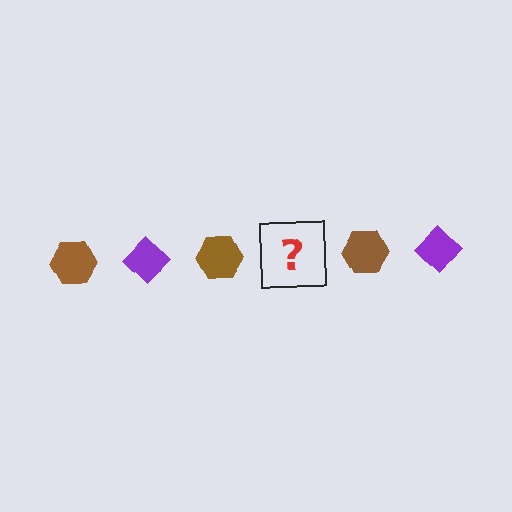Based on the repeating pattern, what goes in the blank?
The blank should be a purple diamond.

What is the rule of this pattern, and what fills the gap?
The rule is that the pattern alternates between brown hexagon and purple diamond. The gap should be filled with a purple diamond.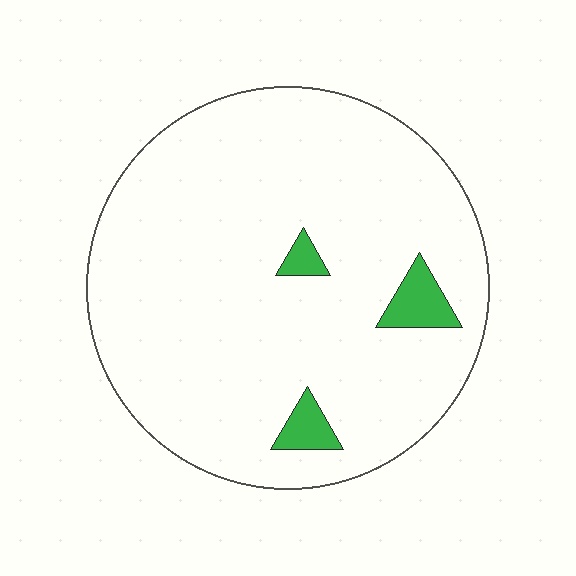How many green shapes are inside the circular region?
3.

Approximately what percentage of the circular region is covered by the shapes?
Approximately 5%.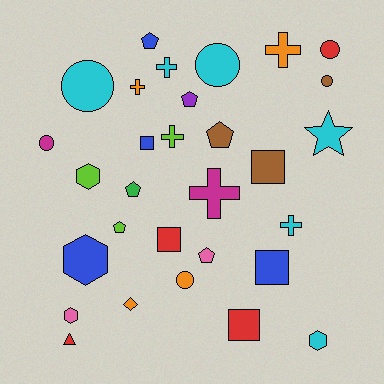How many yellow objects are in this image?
There are no yellow objects.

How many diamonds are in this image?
There is 1 diamond.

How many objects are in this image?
There are 30 objects.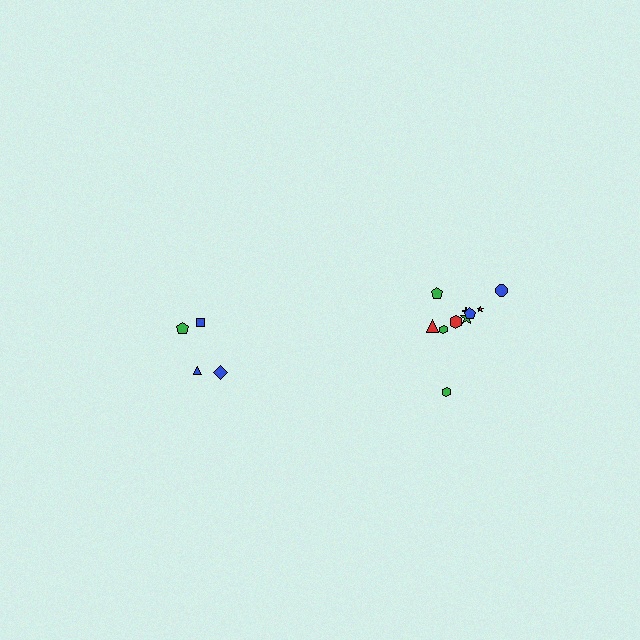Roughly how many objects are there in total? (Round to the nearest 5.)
Roughly 15 objects in total.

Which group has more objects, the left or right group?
The right group.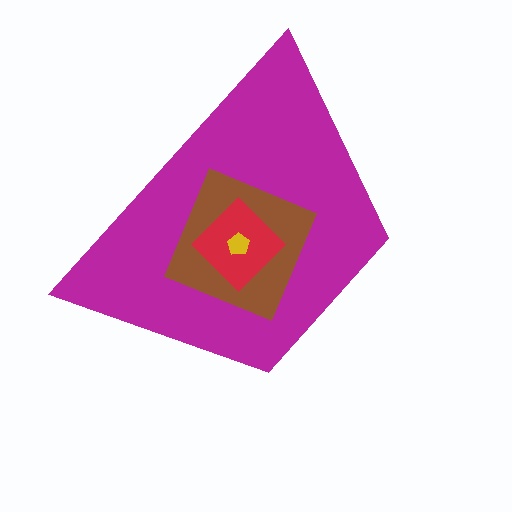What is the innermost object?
The yellow pentagon.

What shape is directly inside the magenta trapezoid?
The brown square.